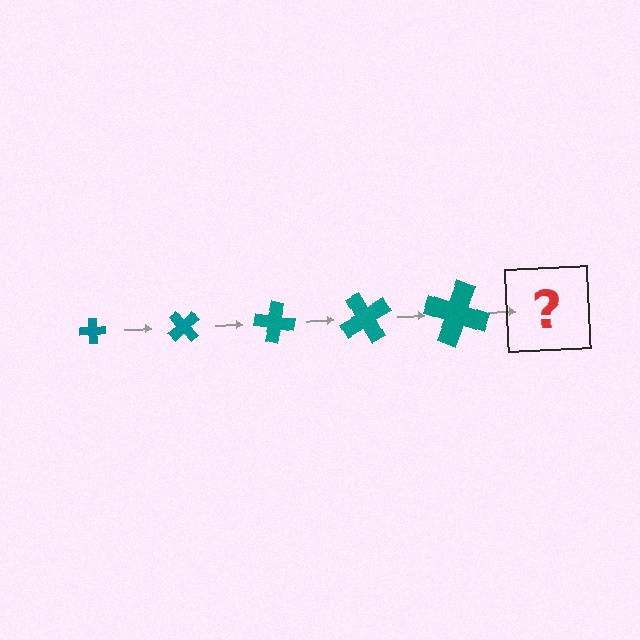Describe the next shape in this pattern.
It should be a cross, larger than the previous one and rotated 250 degrees from the start.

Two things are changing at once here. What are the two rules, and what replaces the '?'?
The two rules are that the cross grows larger each step and it rotates 50 degrees each step. The '?' should be a cross, larger than the previous one and rotated 250 degrees from the start.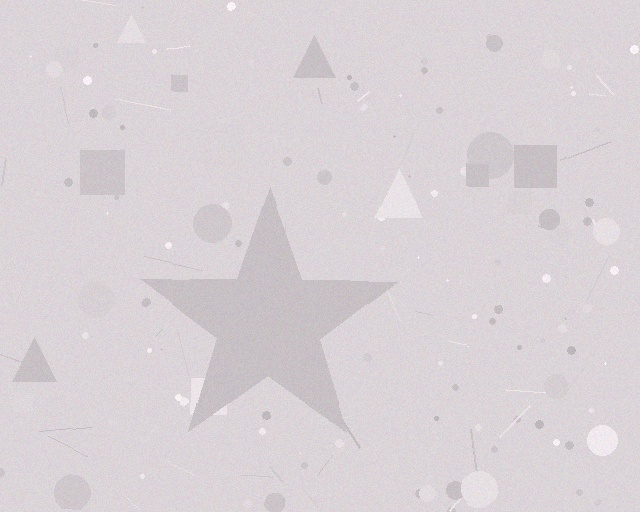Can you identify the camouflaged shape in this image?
The camouflaged shape is a star.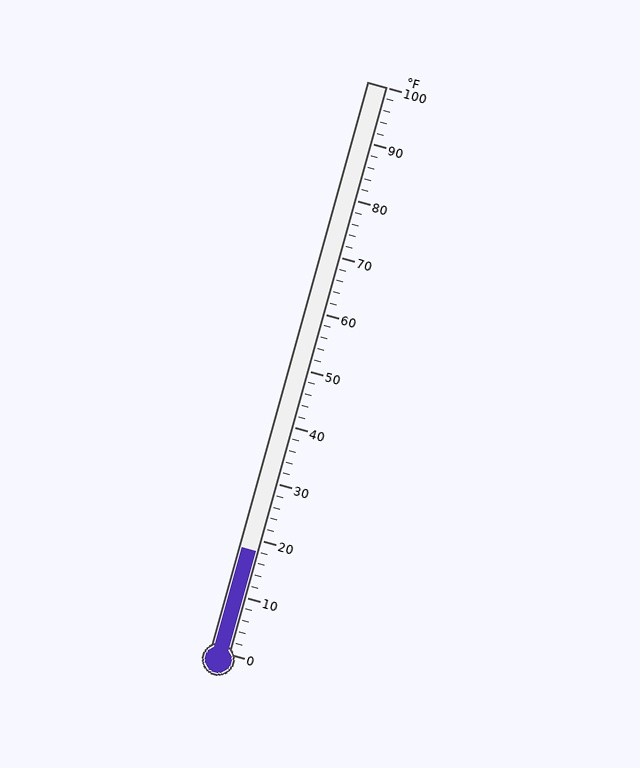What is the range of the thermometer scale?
The thermometer scale ranges from 0°F to 100°F.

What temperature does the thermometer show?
The thermometer shows approximately 18°F.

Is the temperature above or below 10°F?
The temperature is above 10°F.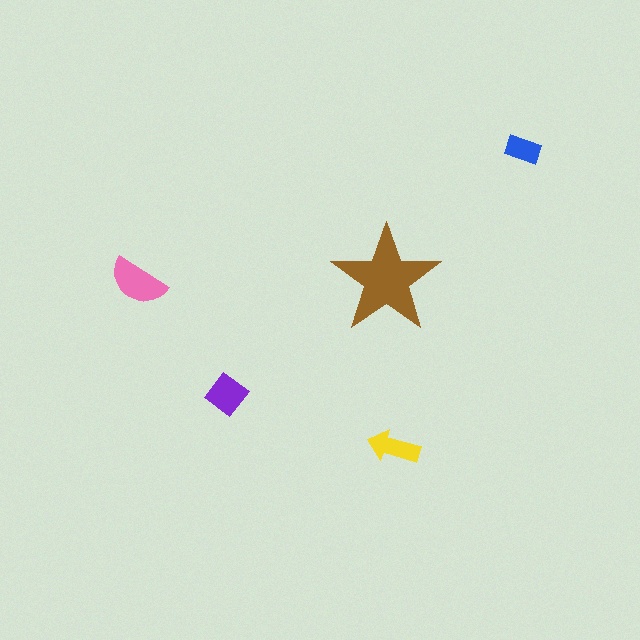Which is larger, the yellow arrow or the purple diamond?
The purple diamond.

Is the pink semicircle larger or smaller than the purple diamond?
Larger.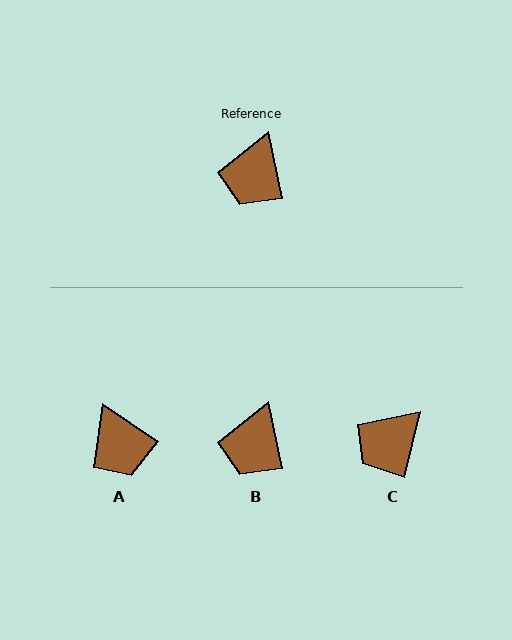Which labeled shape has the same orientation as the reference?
B.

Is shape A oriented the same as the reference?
No, it is off by about 44 degrees.